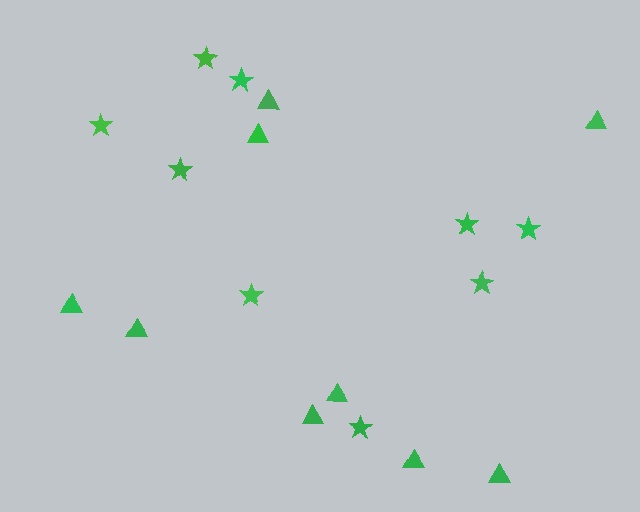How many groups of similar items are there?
There are 2 groups: one group of stars (9) and one group of triangles (9).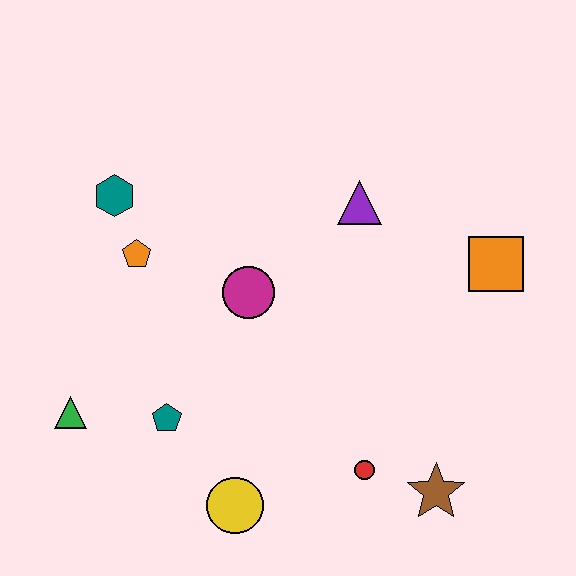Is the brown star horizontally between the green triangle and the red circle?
No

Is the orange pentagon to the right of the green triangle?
Yes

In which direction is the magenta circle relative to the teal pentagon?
The magenta circle is above the teal pentagon.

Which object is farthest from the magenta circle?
The brown star is farthest from the magenta circle.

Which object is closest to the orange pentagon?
The teal hexagon is closest to the orange pentagon.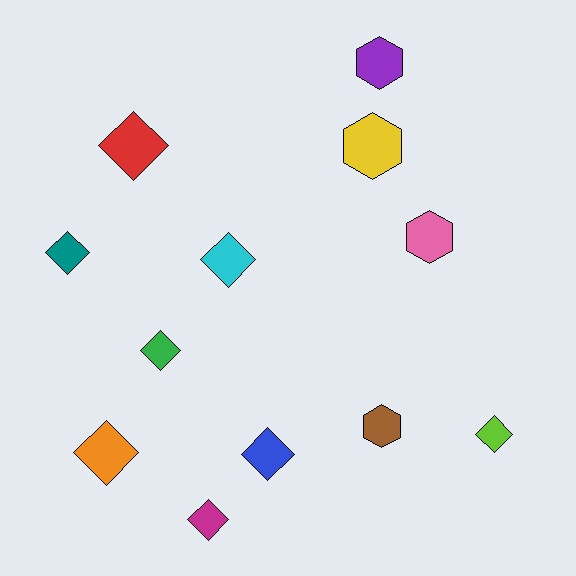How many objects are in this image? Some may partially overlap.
There are 12 objects.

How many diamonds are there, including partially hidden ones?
There are 8 diamonds.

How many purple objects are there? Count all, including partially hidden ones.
There is 1 purple object.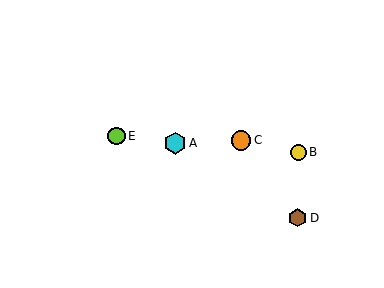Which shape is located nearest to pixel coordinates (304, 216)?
The brown hexagon (labeled D) at (298, 218) is nearest to that location.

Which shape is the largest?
The cyan hexagon (labeled A) is the largest.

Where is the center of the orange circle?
The center of the orange circle is at (241, 140).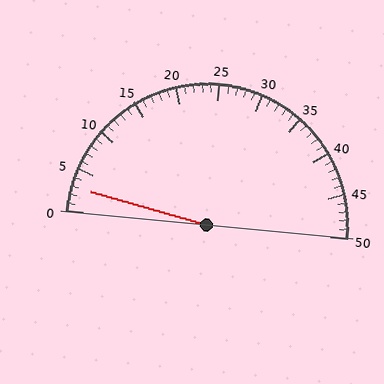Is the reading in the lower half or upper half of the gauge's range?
The reading is in the lower half of the range (0 to 50).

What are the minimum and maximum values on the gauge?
The gauge ranges from 0 to 50.